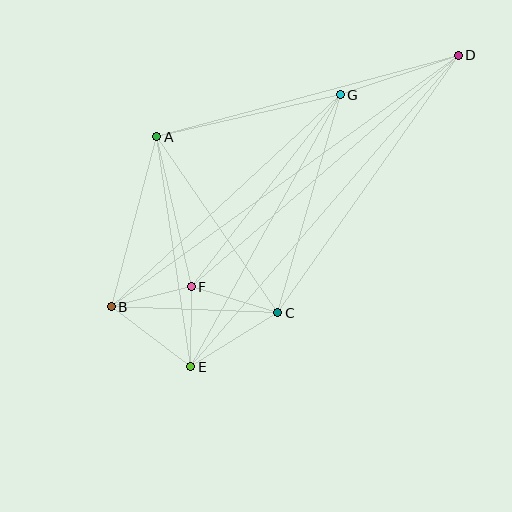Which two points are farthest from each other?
Points B and D are farthest from each other.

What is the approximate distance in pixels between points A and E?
The distance between A and E is approximately 232 pixels.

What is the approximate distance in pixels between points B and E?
The distance between B and E is approximately 99 pixels.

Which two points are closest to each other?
Points E and F are closest to each other.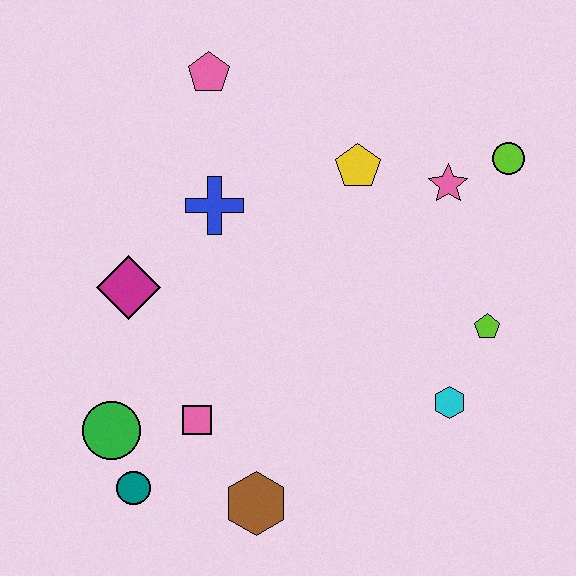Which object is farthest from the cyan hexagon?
The pink pentagon is farthest from the cyan hexagon.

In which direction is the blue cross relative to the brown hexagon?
The blue cross is above the brown hexagon.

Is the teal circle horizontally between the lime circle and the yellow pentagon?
No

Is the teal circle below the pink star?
Yes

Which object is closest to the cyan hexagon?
The lime pentagon is closest to the cyan hexagon.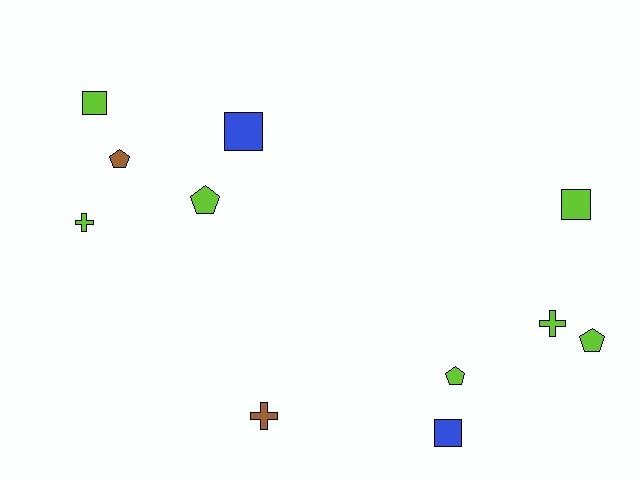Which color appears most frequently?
Lime, with 7 objects.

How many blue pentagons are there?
There are no blue pentagons.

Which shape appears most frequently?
Pentagon, with 4 objects.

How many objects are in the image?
There are 11 objects.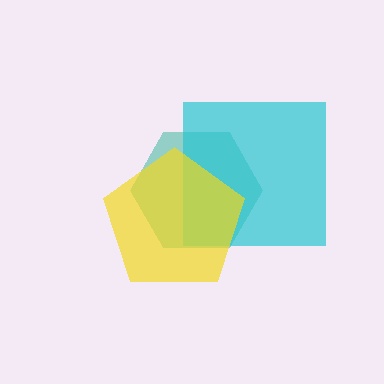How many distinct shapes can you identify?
There are 3 distinct shapes: a teal hexagon, a cyan square, a yellow pentagon.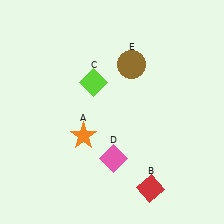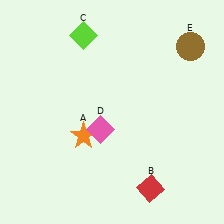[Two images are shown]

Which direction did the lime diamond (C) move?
The lime diamond (C) moved up.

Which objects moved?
The objects that moved are: the lime diamond (C), the pink diamond (D), the brown circle (E).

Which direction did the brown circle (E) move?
The brown circle (E) moved right.